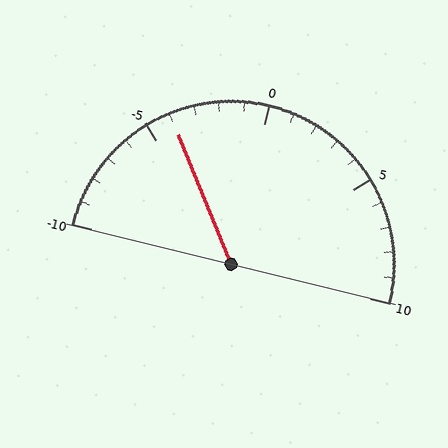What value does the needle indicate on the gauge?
The needle indicates approximately -4.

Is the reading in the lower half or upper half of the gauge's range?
The reading is in the lower half of the range (-10 to 10).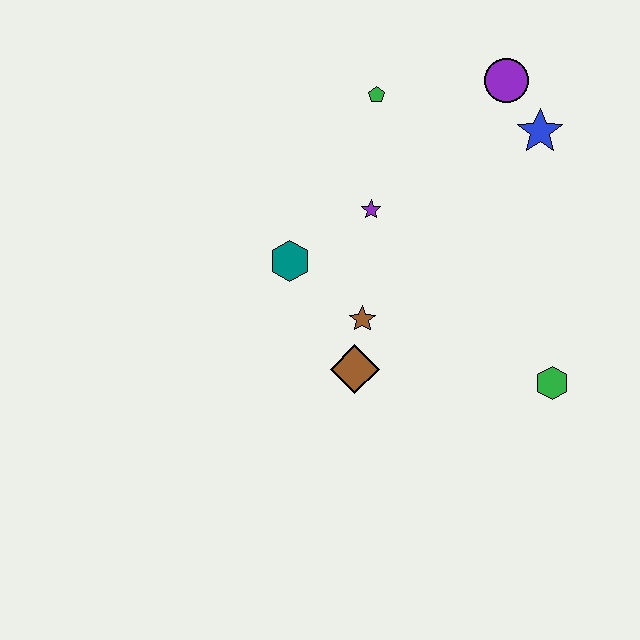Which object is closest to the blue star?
The purple circle is closest to the blue star.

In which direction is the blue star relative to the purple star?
The blue star is to the right of the purple star.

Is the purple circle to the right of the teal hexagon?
Yes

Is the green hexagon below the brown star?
Yes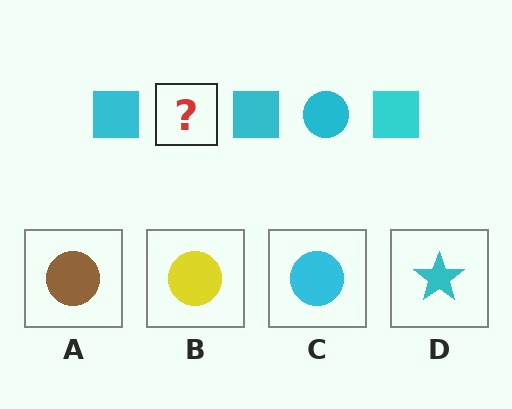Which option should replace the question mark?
Option C.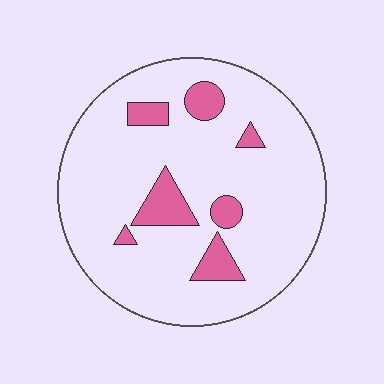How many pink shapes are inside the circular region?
7.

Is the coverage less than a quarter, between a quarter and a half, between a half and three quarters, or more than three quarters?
Less than a quarter.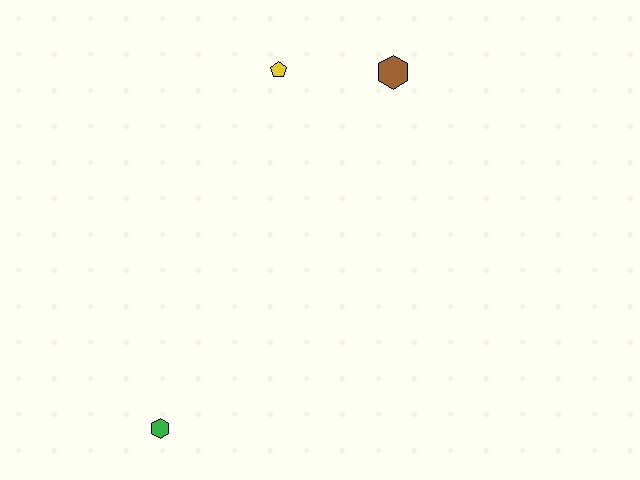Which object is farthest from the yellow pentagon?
The green hexagon is farthest from the yellow pentagon.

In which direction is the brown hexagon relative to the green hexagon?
The brown hexagon is above the green hexagon.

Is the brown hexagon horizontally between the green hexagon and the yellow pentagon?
No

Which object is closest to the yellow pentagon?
The brown hexagon is closest to the yellow pentagon.